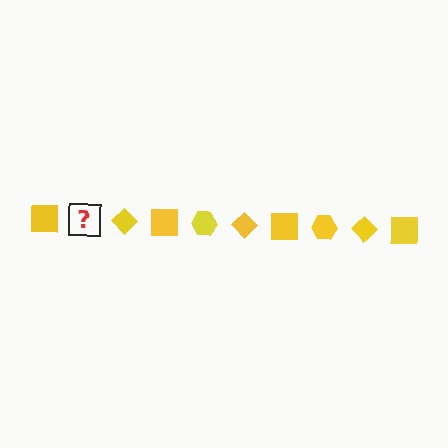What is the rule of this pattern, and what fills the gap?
The rule is that the pattern cycles through square, hexagon, diamond shapes in yellow. The gap should be filled with a yellow hexagon.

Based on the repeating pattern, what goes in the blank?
The blank should be a yellow hexagon.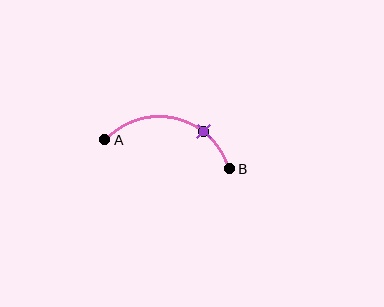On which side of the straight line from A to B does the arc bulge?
The arc bulges above the straight line connecting A and B.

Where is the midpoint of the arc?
The arc midpoint is the point on the curve farthest from the straight line joining A and B. It sits above that line.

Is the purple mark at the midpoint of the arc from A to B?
No. The purple mark lies on the arc but is closer to endpoint B. The arc midpoint would be at the point on the curve equidistant along the arc from both A and B.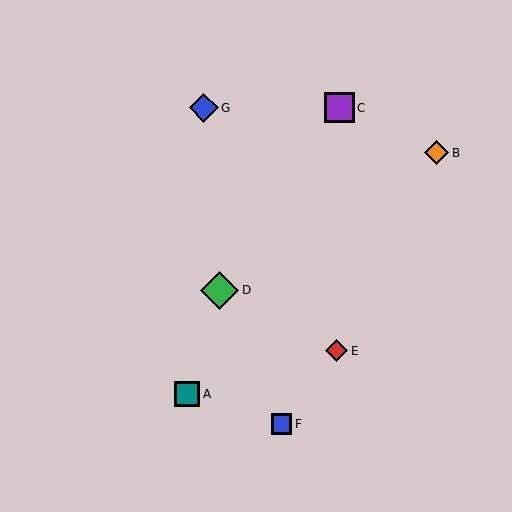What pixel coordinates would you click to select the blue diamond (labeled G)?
Click at (204, 108) to select the blue diamond G.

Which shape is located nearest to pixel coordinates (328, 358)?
The red diamond (labeled E) at (337, 351) is nearest to that location.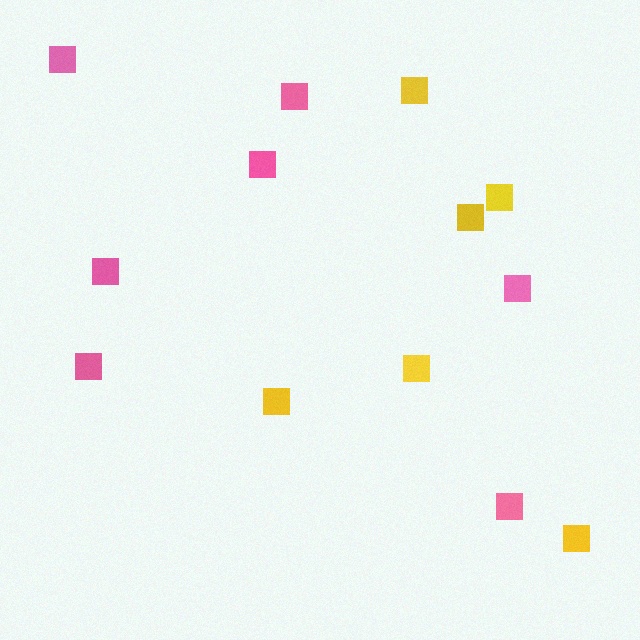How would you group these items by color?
There are 2 groups: one group of pink squares (7) and one group of yellow squares (6).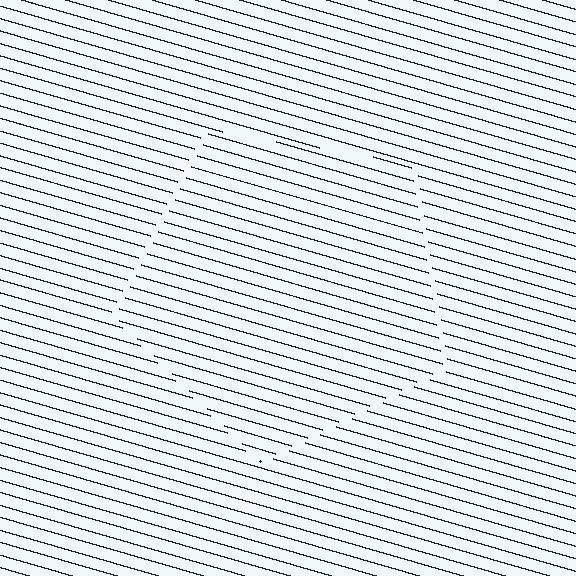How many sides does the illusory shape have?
5 sides — the line-ends trace a pentagon.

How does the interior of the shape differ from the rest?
The interior of the shape contains the same grating, shifted by half a period — the contour is defined by the phase discontinuity where line-ends from the inner and outer gratings abut.